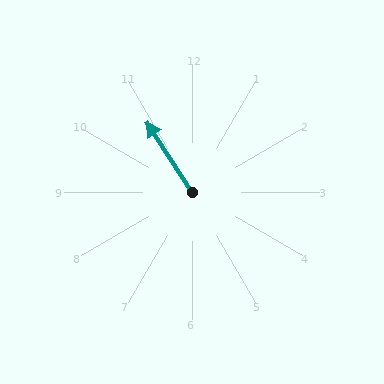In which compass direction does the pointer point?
Northwest.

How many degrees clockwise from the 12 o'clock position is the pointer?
Approximately 327 degrees.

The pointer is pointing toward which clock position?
Roughly 11 o'clock.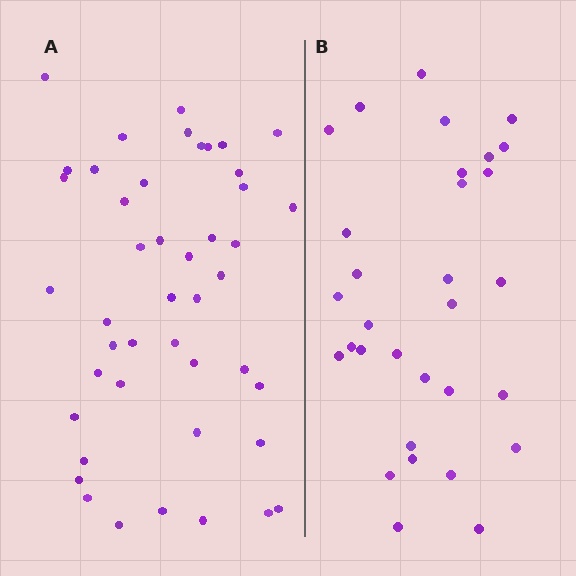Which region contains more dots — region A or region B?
Region A (the left region) has more dots.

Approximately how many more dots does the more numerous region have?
Region A has approximately 15 more dots than region B.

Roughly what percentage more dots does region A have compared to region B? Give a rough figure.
About 45% more.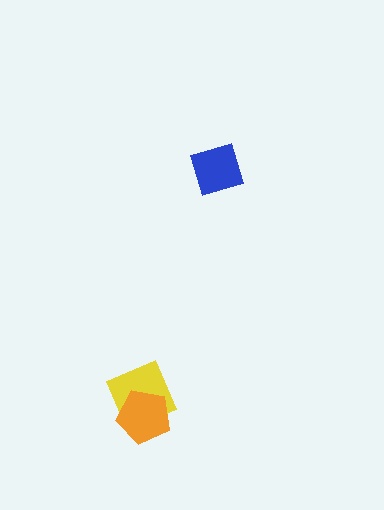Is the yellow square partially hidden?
Yes, it is partially covered by another shape.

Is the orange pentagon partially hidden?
No, no other shape covers it.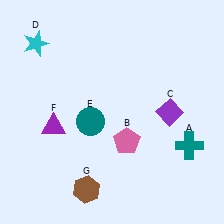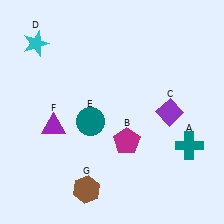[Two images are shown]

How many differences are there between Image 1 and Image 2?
There is 1 difference between the two images.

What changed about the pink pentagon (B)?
In Image 1, B is pink. In Image 2, it changed to magenta.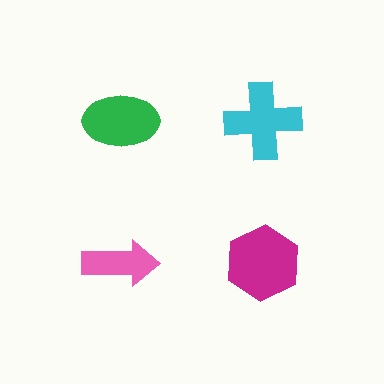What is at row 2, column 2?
A magenta hexagon.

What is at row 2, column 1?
A pink arrow.